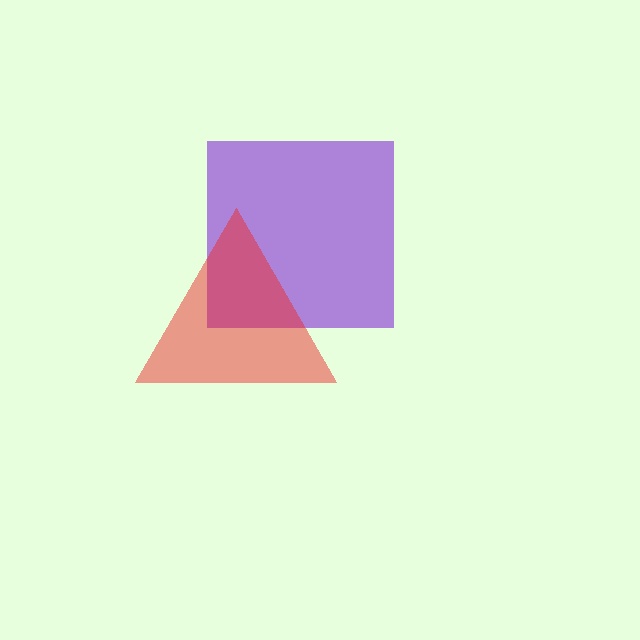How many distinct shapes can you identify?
There are 2 distinct shapes: a purple square, a red triangle.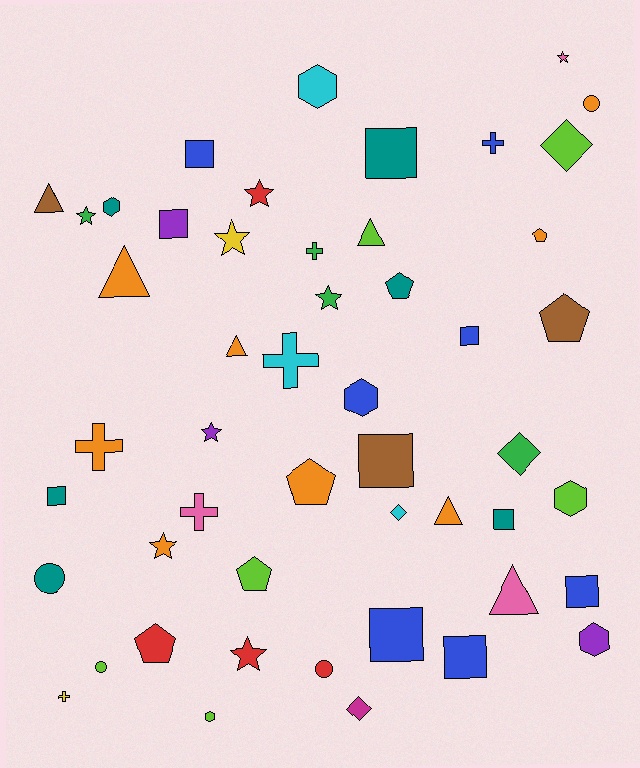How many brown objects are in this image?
There are 3 brown objects.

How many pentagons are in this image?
There are 6 pentagons.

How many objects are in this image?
There are 50 objects.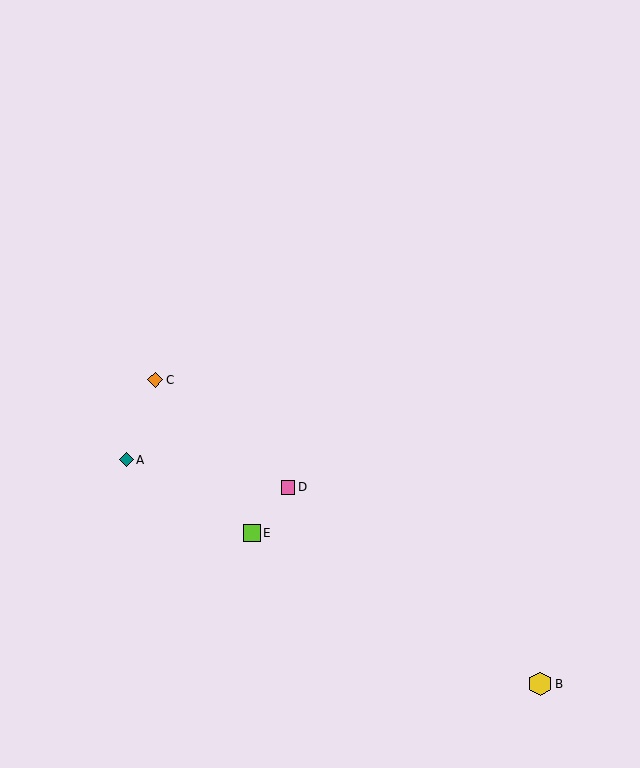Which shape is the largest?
The yellow hexagon (labeled B) is the largest.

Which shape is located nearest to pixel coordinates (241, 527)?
The lime square (labeled E) at (252, 533) is nearest to that location.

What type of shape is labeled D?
Shape D is a pink square.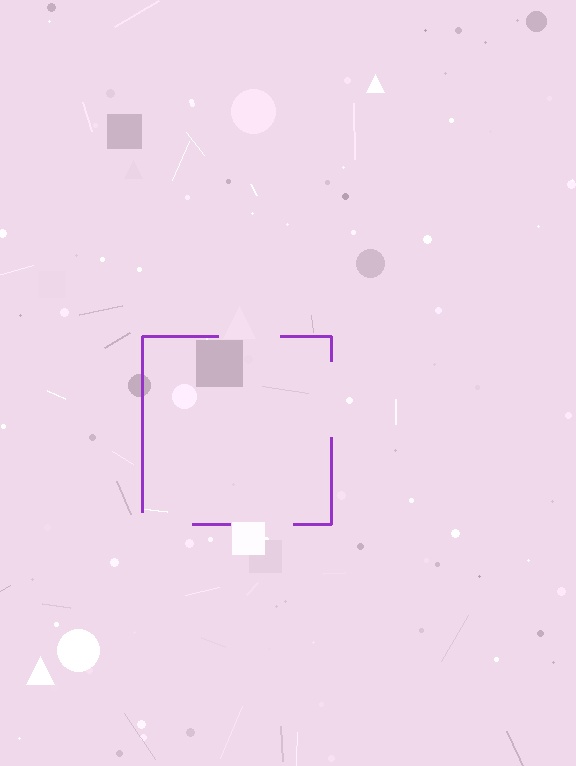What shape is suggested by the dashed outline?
The dashed outline suggests a square.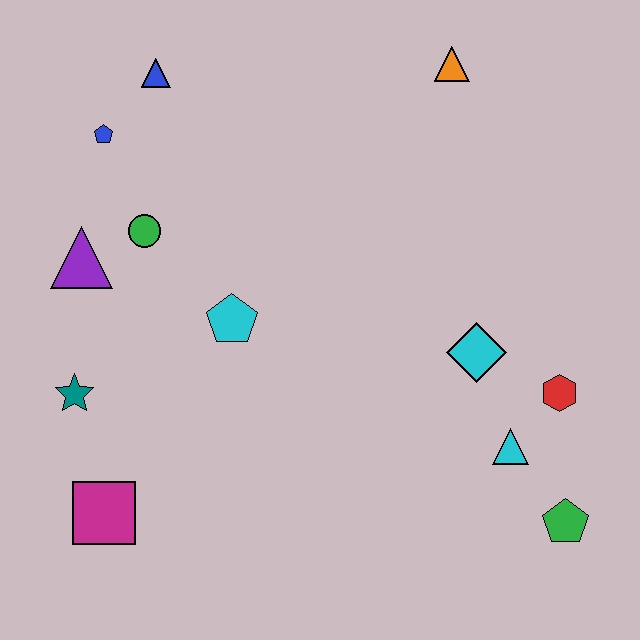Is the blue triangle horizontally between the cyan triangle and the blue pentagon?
Yes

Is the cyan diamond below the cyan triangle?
No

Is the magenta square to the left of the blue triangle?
Yes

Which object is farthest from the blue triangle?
The green pentagon is farthest from the blue triangle.